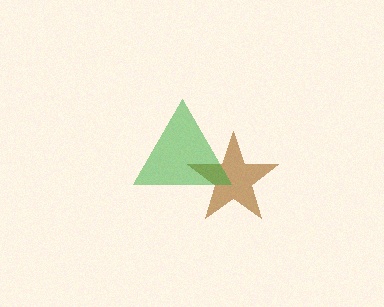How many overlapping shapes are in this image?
There are 2 overlapping shapes in the image.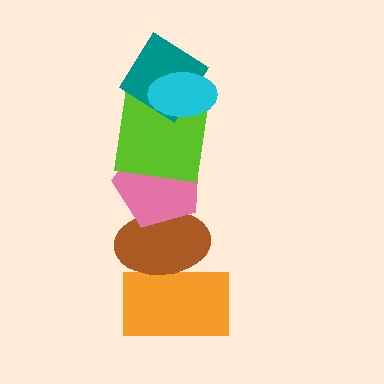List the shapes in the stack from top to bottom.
From top to bottom: the cyan ellipse, the teal diamond, the lime square, the pink pentagon, the brown ellipse, the orange rectangle.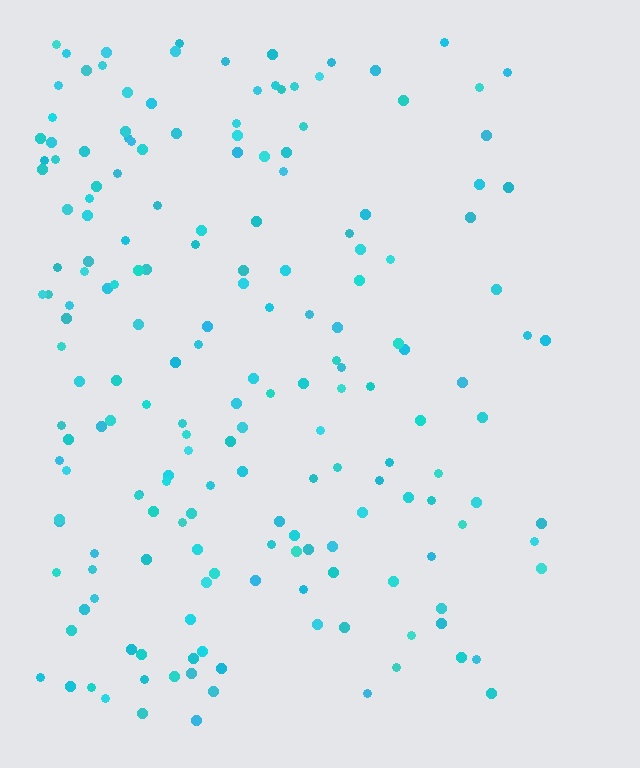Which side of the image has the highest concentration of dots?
The left.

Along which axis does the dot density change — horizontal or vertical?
Horizontal.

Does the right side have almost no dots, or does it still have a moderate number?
Still a moderate number, just noticeably fewer than the left.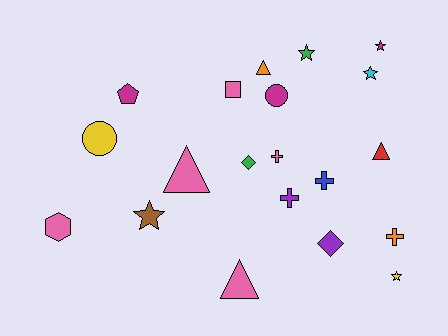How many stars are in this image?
There are 5 stars.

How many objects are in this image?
There are 20 objects.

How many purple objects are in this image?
There are 2 purple objects.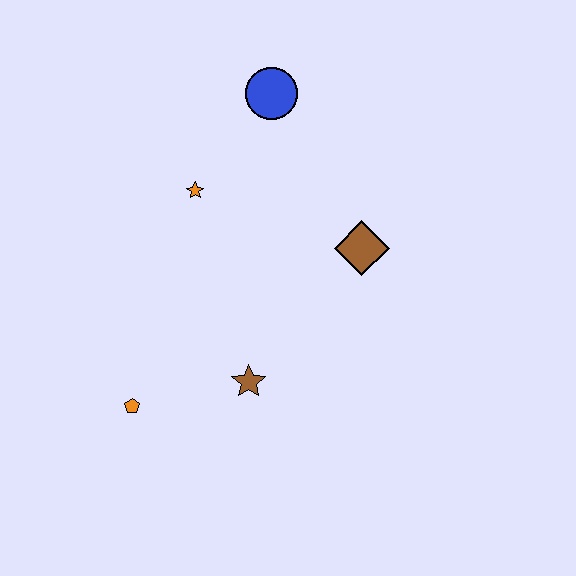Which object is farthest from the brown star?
The blue circle is farthest from the brown star.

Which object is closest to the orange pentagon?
The brown star is closest to the orange pentagon.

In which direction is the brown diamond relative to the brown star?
The brown diamond is above the brown star.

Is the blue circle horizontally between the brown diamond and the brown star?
Yes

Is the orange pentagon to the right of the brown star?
No